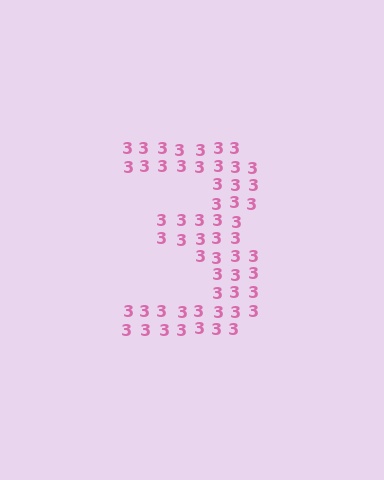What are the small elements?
The small elements are digit 3's.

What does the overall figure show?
The overall figure shows the digit 3.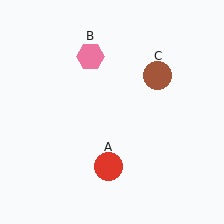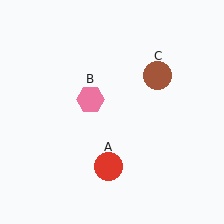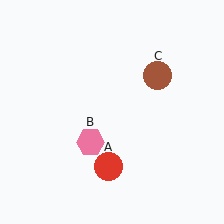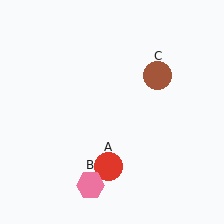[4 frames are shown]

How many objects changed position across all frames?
1 object changed position: pink hexagon (object B).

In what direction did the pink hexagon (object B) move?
The pink hexagon (object B) moved down.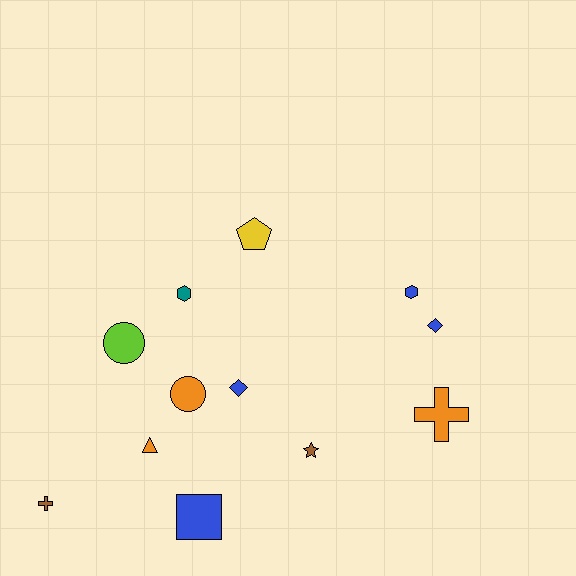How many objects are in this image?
There are 12 objects.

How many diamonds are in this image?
There are 2 diamonds.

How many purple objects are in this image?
There are no purple objects.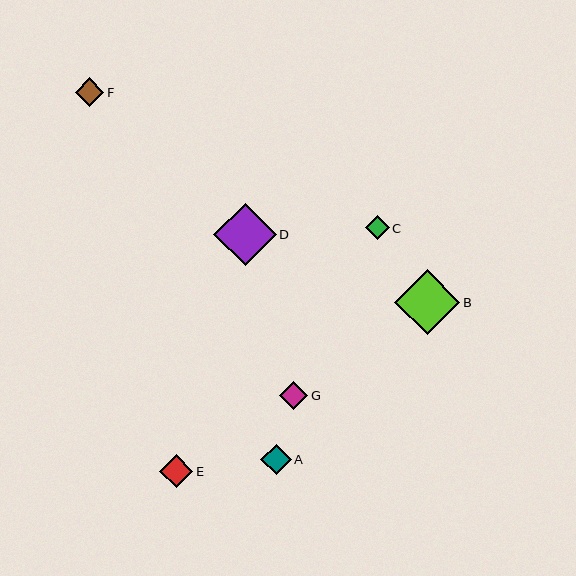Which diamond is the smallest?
Diamond C is the smallest with a size of approximately 24 pixels.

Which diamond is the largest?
Diamond B is the largest with a size of approximately 65 pixels.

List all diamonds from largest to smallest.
From largest to smallest: B, D, E, A, F, G, C.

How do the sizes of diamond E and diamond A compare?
Diamond E and diamond A are approximately the same size.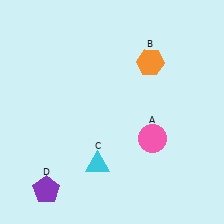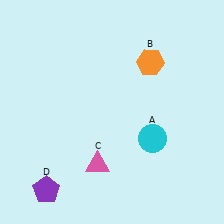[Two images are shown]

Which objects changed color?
A changed from pink to cyan. C changed from cyan to pink.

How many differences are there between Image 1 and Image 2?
There are 2 differences between the two images.